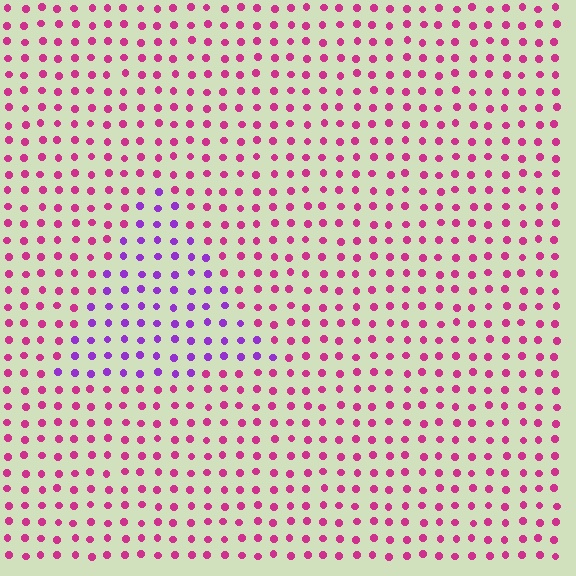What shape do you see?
I see a triangle.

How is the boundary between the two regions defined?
The boundary is defined purely by a slight shift in hue (about 47 degrees). Spacing, size, and orientation are identical on both sides.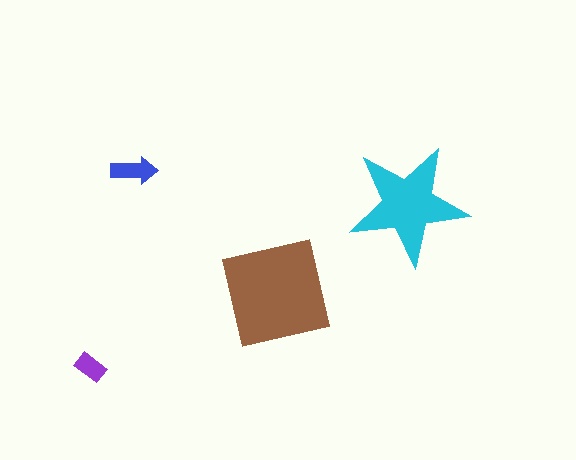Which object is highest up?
The blue arrow is topmost.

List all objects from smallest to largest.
The purple rectangle, the blue arrow, the cyan star, the brown square.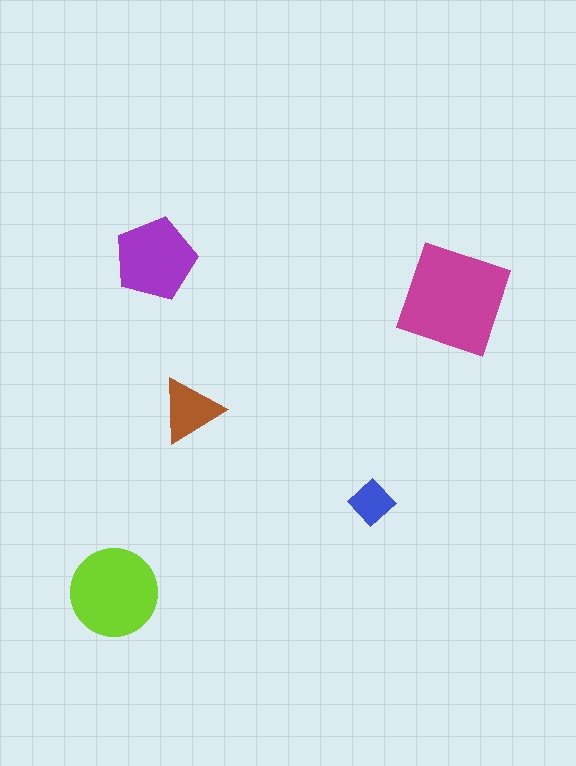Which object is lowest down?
The lime circle is bottommost.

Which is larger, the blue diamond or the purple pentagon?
The purple pentagon.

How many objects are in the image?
There are 5 objects in the image.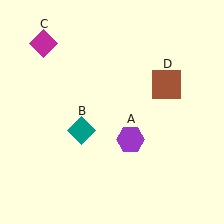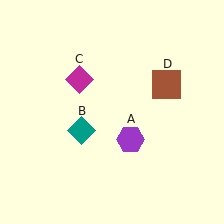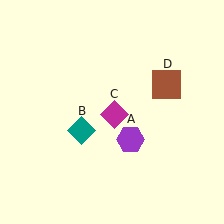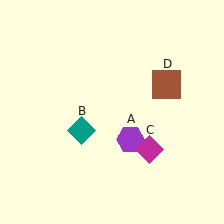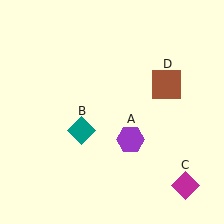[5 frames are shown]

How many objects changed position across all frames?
1 object changed position: magenta diamond (object C).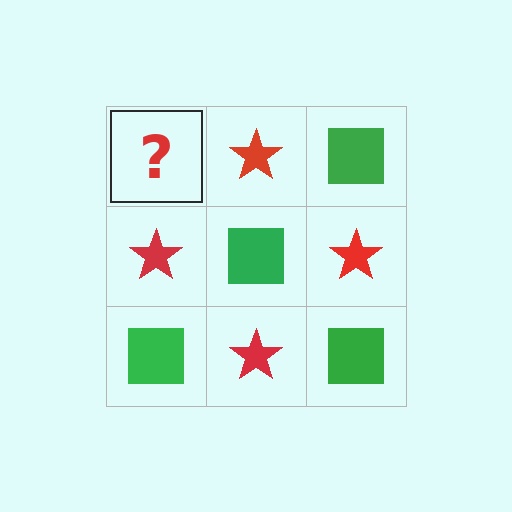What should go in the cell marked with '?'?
The missing cell should contain a green square.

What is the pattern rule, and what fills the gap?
The rule is that it alternates green square and red star in a checkerboard pattern. The gap should be filled with a green square.